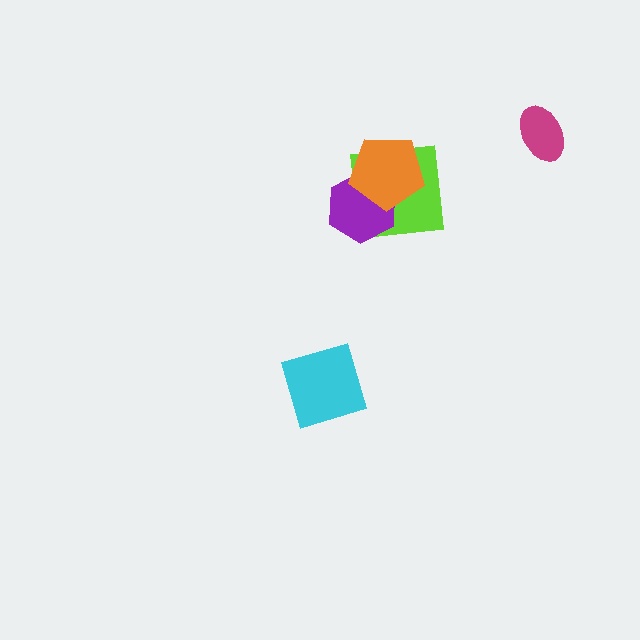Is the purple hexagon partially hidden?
Yes, it is partially covered by another shape.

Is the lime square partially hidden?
Yes, it is partially covered by another shape.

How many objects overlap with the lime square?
2 objects overlap with the lime square.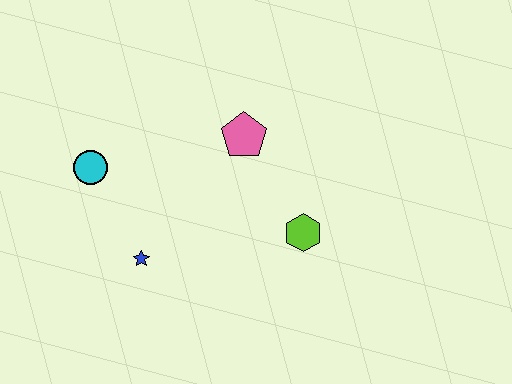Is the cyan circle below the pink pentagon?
Yes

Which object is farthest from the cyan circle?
The lime hexagon is farthest from the cyan circle.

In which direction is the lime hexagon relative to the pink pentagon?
The lime hexagon is below the pink pentagon.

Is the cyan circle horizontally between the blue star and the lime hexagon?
No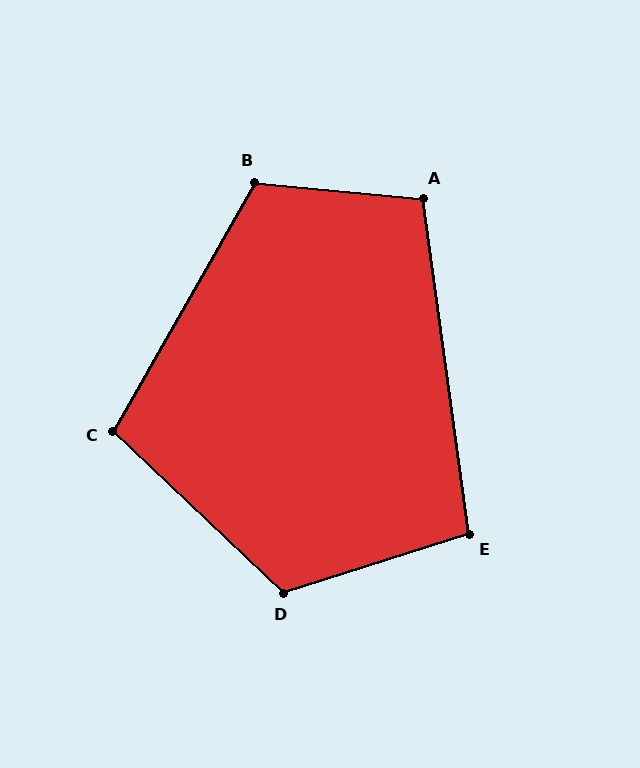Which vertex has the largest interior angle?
D, at approximately 119 degrees.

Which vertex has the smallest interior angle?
E, at approximately 100 degrees.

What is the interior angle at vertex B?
Approximately 114 degrees (obtuse).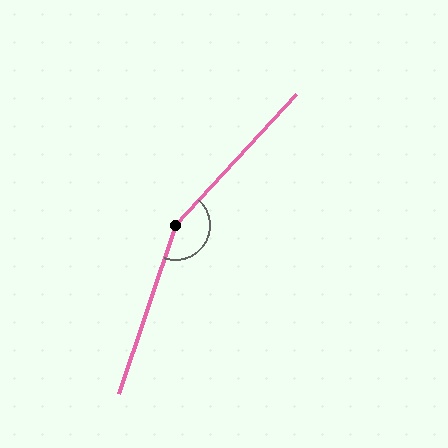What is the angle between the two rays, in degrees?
Approximately 156 degrees.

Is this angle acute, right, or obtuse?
It is obtuse.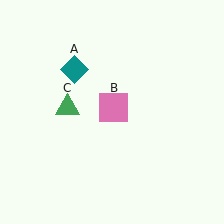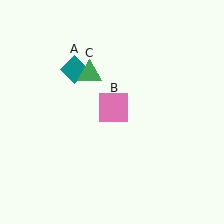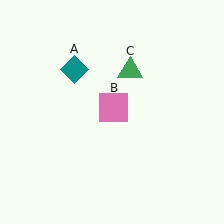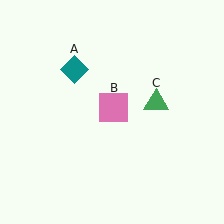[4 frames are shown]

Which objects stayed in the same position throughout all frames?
Teal diamond (object A) and pink square (object B) remained stationary.